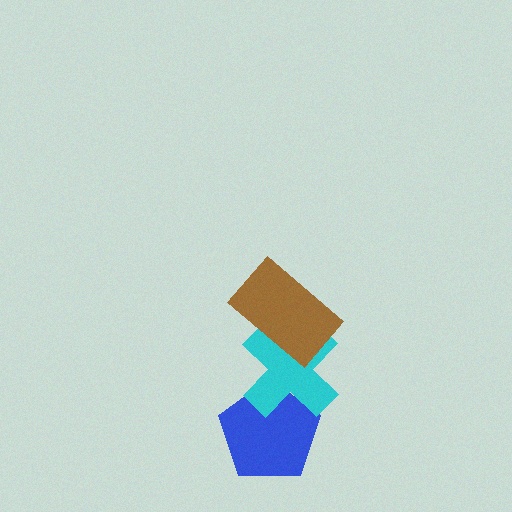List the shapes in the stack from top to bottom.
From top to bottom: the brown rectangle, the cyan cross, the blue pentagon.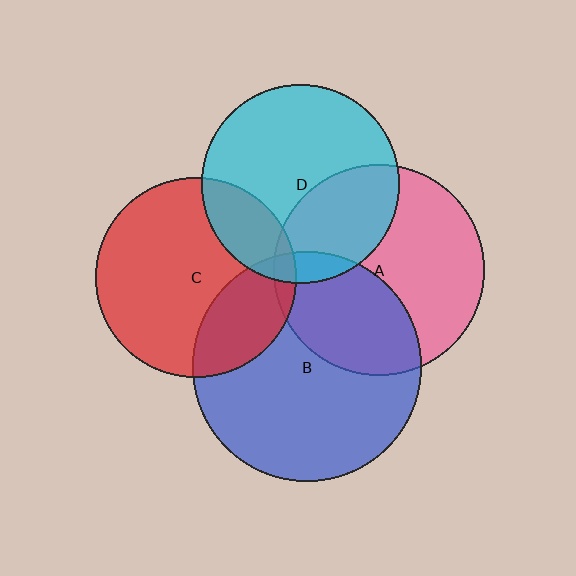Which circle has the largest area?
Circle B (blue).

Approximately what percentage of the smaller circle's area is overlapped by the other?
Approximately 20%.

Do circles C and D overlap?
Yes.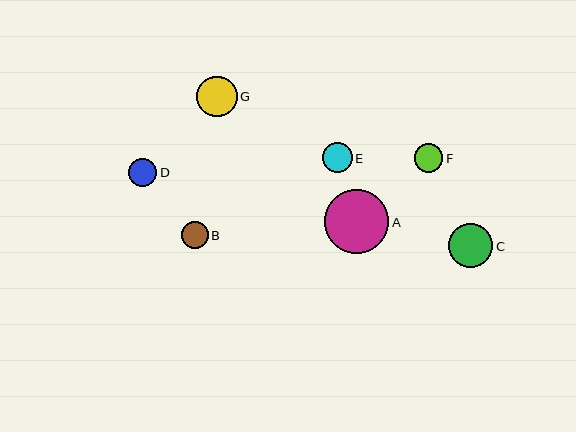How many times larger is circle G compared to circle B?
Circle G is approximately 1.5 times the size of circle B.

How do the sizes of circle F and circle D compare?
Circle F and circle D are approximately the same size.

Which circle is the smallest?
Circle B is the smallest with a size of approximately 27 pixels.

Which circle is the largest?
Circle A is the largest with a size of approximately 65 pixels.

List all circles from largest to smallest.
From largest to smallest: A, C, G, E, F, D, B.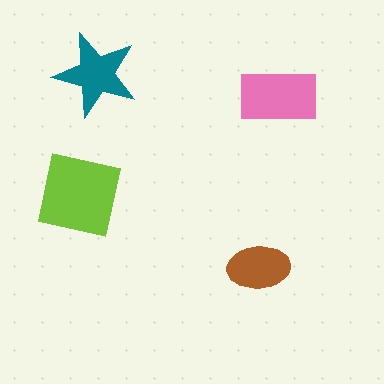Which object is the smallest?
The brown ellipse.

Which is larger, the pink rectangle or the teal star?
The pink rectangle.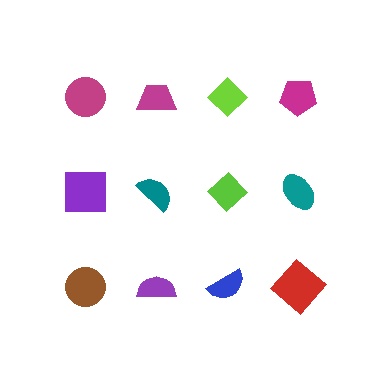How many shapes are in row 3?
4 shapes.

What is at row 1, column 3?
A lime diamond.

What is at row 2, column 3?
A lime diamond.